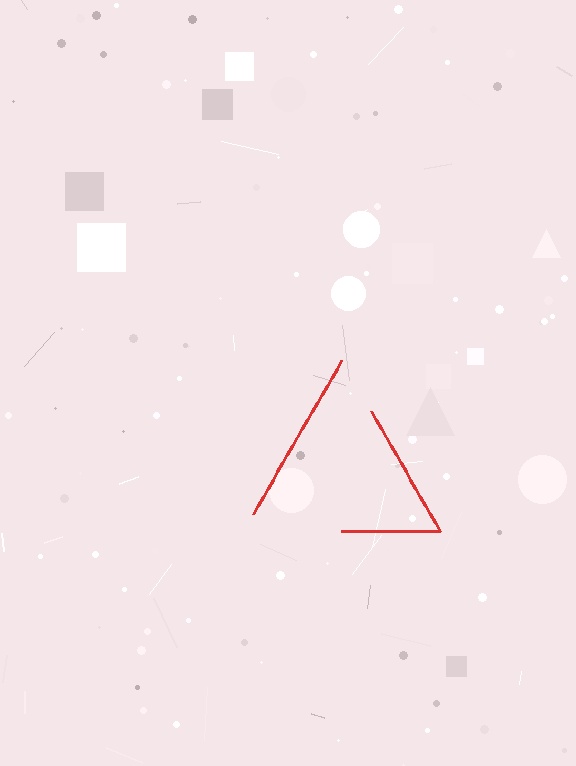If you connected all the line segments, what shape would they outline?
They would outline a triangle.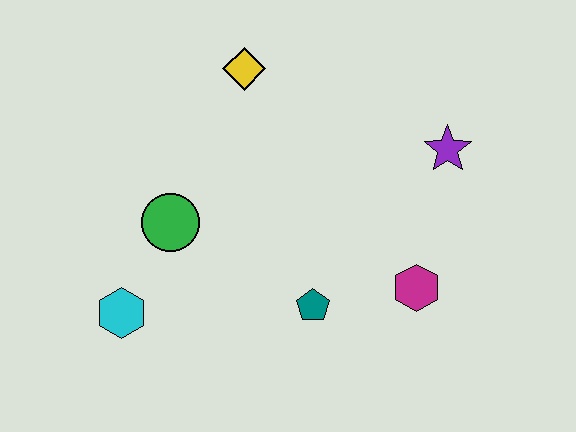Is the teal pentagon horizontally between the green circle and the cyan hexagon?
No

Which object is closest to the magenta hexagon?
The teal pentagon is closest to the magenta hexagon.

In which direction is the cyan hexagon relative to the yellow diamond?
The cyan hexagon is below the yellow diamond.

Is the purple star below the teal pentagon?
No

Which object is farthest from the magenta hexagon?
The cyan hexagon is farthest from the magenta hexagon.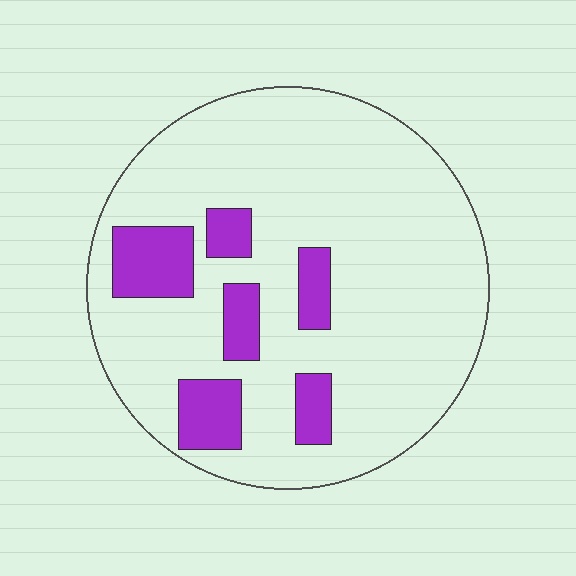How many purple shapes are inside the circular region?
6.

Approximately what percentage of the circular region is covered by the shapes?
Approximately 15%.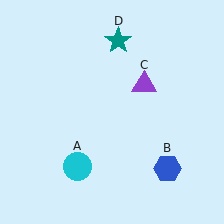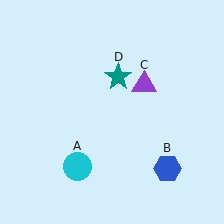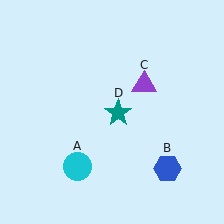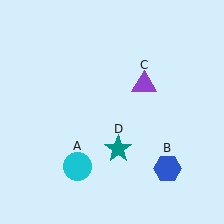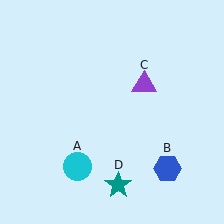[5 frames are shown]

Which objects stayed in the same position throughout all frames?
Cyan circle (object A) and blue hexagon (object B) and purple triangle (object C) remained stationary.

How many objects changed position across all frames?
1 object changed position: teal star (object D).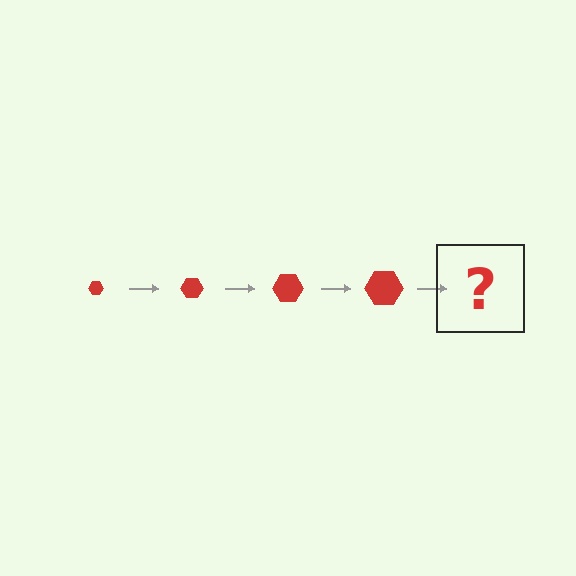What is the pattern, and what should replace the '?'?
The pattern is that the hexagon gets progressively larger each step. The '?' should be a red hexagon, larger than the previous one.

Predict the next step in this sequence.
The next step is a red hexagon, larger than the previous one.